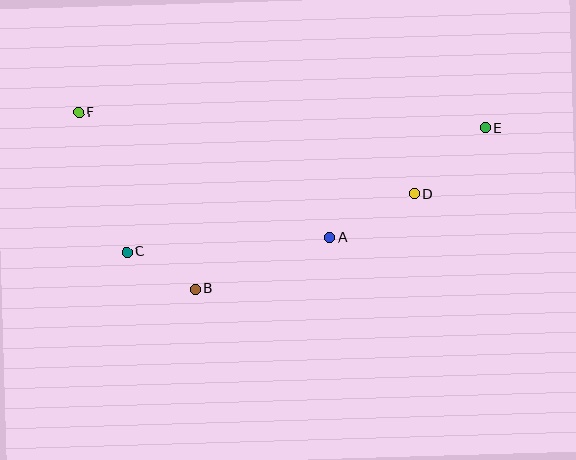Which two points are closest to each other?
Points B and C are closest to each other.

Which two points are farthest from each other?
Points E and F are farthest from each other.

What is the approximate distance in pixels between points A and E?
The distance between A and E is approximately 190 pixels.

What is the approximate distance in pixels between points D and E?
The distance between D and E is approximately 97 pixels.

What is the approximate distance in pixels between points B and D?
The distance between B and D is approximately 239 pixels.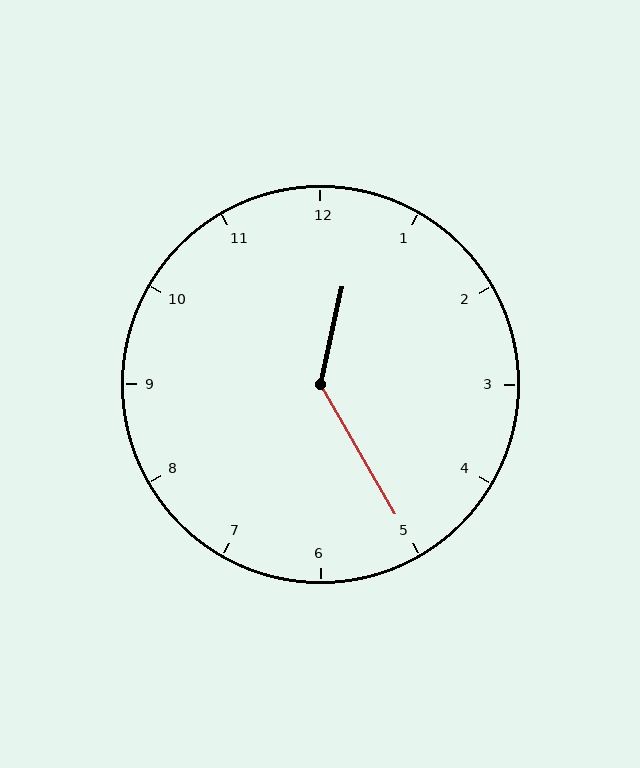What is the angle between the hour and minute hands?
Approximately 138 degrees.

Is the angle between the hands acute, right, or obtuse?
It is obtuse.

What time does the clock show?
12:25.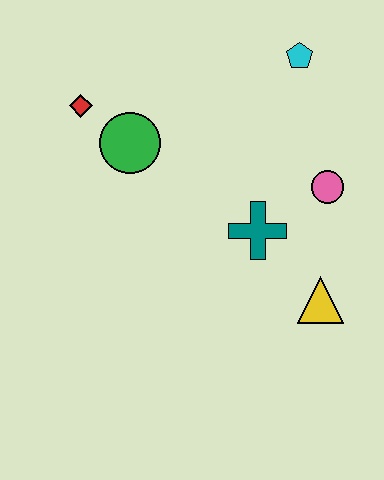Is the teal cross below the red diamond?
Yes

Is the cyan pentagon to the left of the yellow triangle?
Yes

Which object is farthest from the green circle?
The yellow triangle is farthest from the green circle.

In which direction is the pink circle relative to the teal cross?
The pink circle is to the right of the teal cross.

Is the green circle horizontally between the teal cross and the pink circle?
No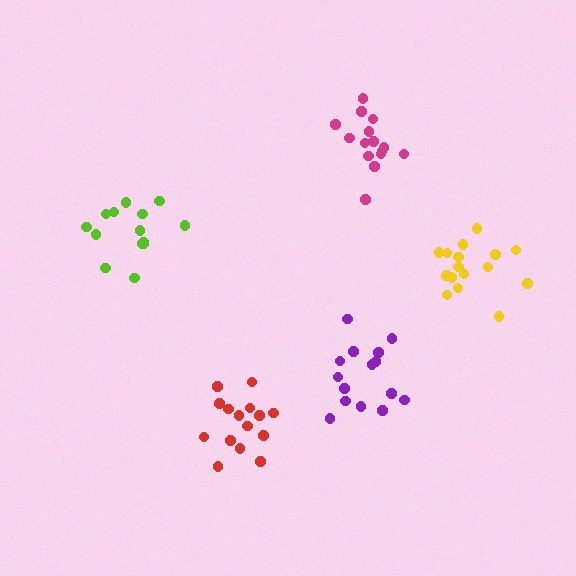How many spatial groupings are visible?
There are 5 spatial groupings.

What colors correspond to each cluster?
The clusters are colored: lime, red, purple, yellow, magenta.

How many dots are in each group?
Group 1: 14 dots, Group 2: 15 dots, Group 3: 15 dots, Group 4: 16 dots, Group 5: 15 dots (75 total).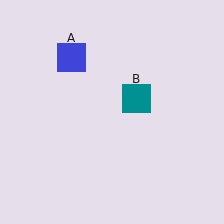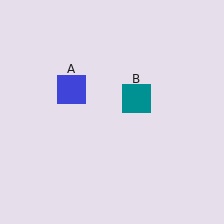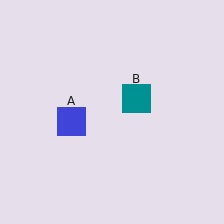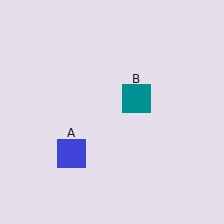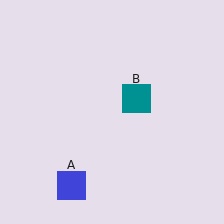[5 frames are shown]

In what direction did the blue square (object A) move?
The blue square (object A) moved down.